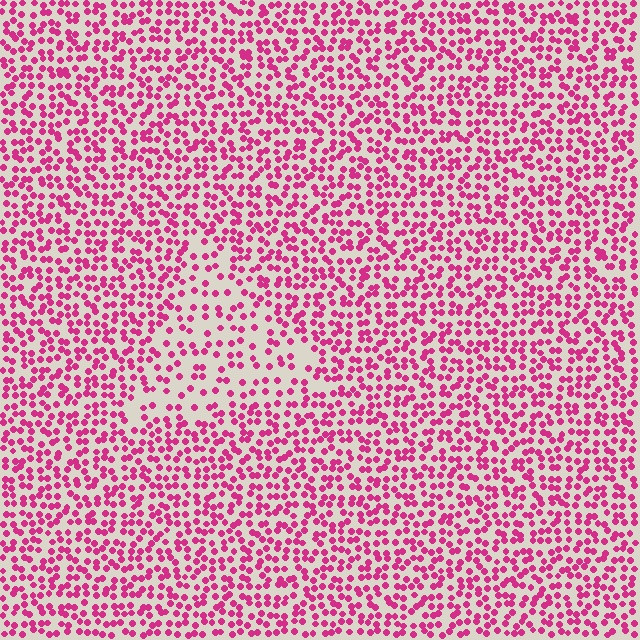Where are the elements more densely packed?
The elements are more densely packed outside the triangle boundary.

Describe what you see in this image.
The image contains small magenta elements arranged at two different densities. A triangle-shaped region is visible where the elements are less densely packed than the surrounding area.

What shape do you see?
I see a triangle.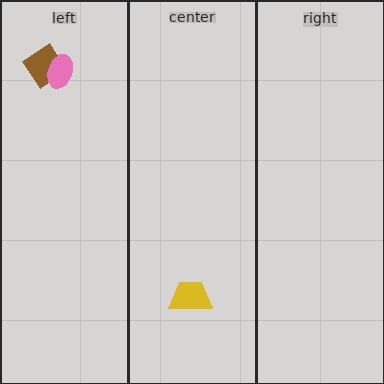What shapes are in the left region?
The brown diamond, the pink ellipse.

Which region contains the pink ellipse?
The left region.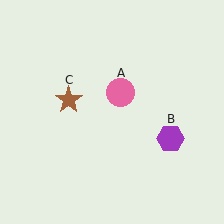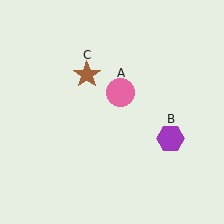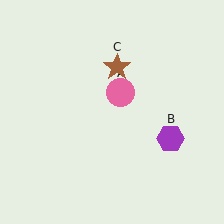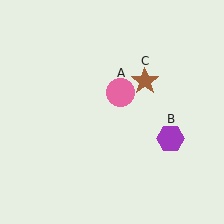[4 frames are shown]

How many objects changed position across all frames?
1 object changed position: brown star (object C).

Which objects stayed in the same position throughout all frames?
Pink circle (object A) and purple hexagon (object B) remained stationary.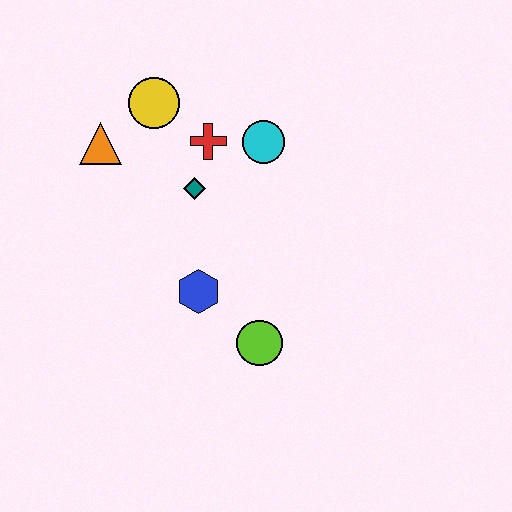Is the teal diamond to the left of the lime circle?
Yes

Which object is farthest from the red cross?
The lime circle is farthest from the red cross.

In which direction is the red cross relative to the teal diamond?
The red cross is above the teal diamond.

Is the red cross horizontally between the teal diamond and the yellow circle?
No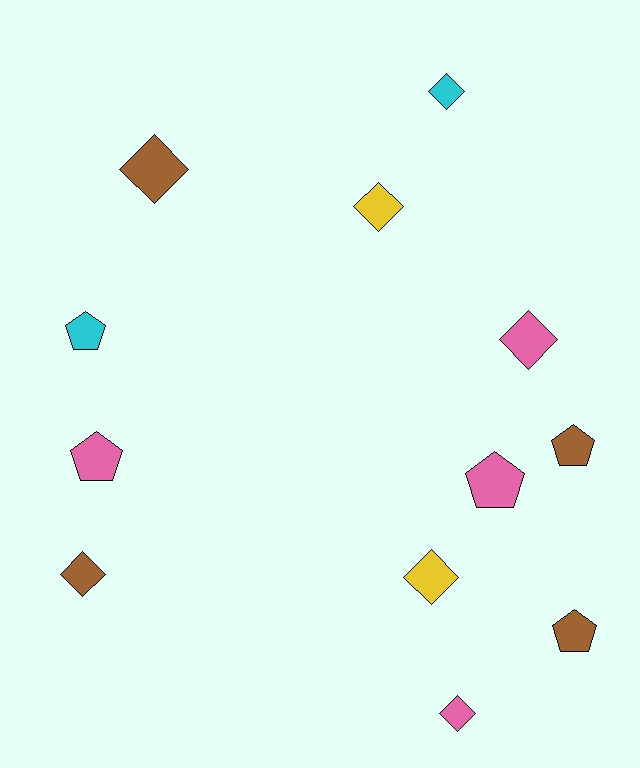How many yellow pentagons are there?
There are no yellow pentagons.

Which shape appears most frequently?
Diamond, with 7 objects.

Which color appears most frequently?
Brown, with 4 objects.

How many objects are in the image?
There are 12 objects.